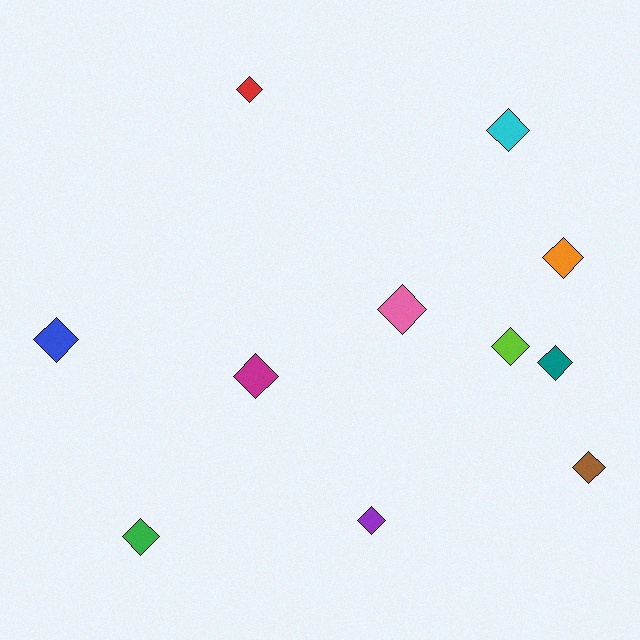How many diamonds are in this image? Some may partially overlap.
There are 11 diamonds.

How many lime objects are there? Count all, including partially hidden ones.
There is 1 lime object.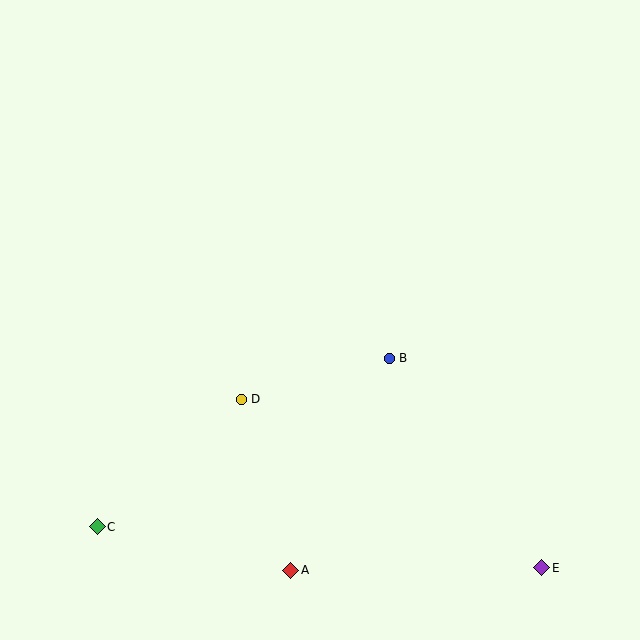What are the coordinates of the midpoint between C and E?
The midpoint between C and E is at (320, 547).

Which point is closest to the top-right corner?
Point B is closest to the top-right corner.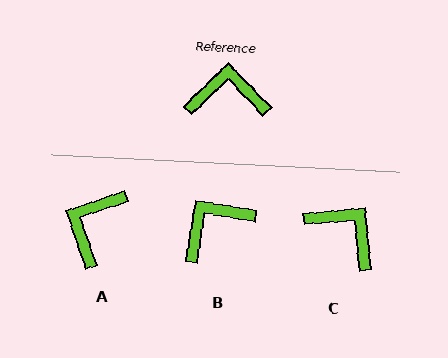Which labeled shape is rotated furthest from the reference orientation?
A, about 65 degrees away.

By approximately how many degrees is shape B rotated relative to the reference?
Approximately 37 degrees counter-clockwise.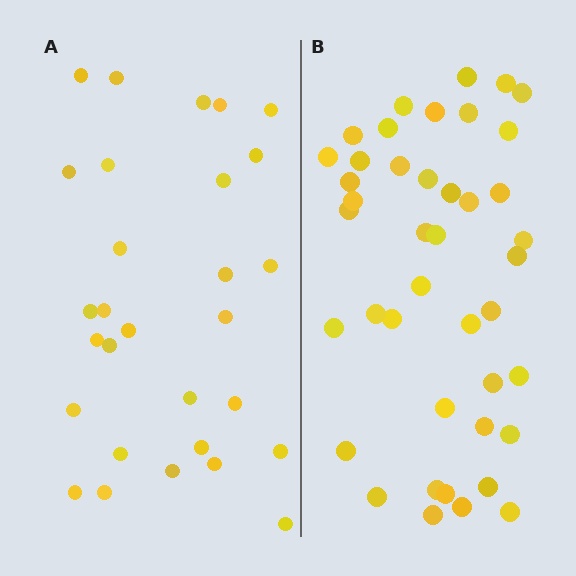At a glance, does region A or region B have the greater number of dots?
Region B (the right region) has more dots.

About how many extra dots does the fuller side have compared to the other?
Region B has approximately 15 more dots than region A.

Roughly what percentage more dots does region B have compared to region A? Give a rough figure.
About 45% more.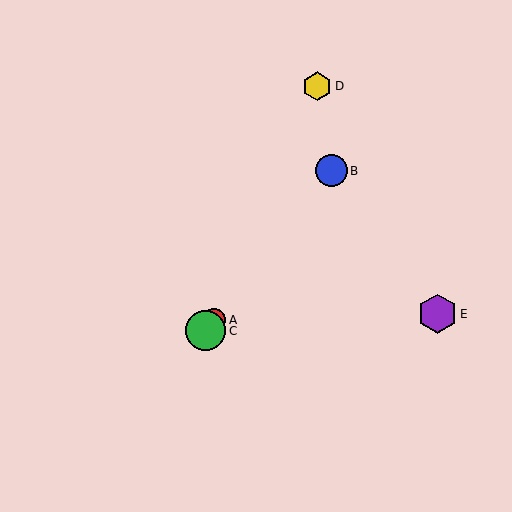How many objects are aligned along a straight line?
3 objects (A, B, C) are aligned along a straight line.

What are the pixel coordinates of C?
Object C is at (205, 331).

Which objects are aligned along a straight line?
Objects A, B, C are aligned along a straight line.